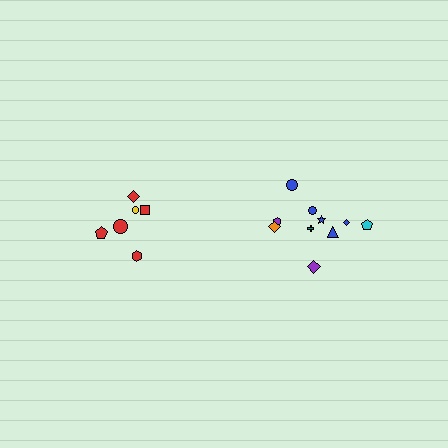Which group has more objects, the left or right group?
The right group.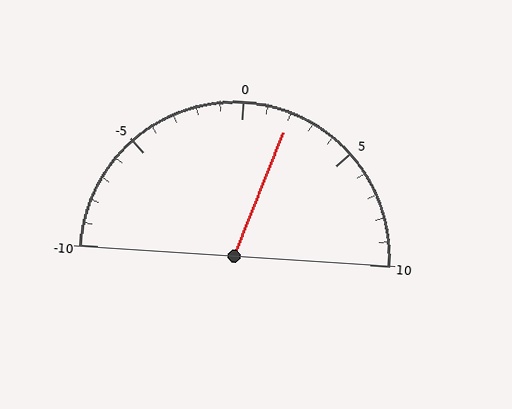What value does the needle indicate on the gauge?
The needle indicates approximately 2.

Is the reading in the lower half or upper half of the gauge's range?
The reading is in the upper half of the range (-10 to 10).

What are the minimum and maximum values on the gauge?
The gauge ranges from -10 to 10.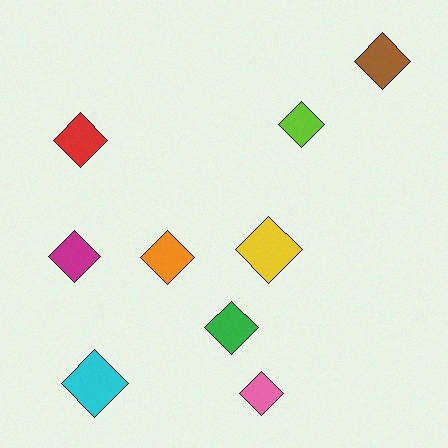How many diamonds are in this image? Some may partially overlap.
There are 9 diamonds.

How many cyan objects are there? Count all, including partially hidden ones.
There is 1 cyan object.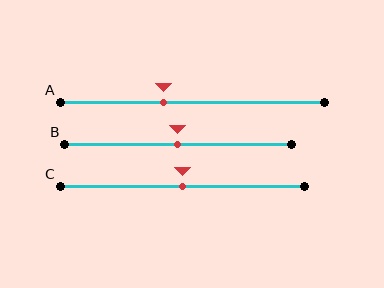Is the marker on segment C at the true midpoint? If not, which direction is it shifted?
Yes, the marker on segment C is at the true midpoint.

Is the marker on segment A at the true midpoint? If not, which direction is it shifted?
No, the marker on segment A is shifted to the left by about 11% of the segment length.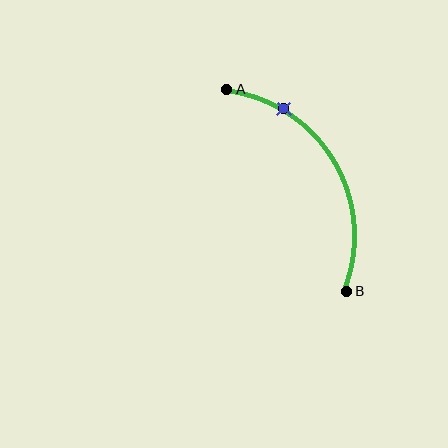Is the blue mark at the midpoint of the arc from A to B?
No. The blue mark lies on the arc but is closer to endpoint A. The arc midpoint would be at the point on the curve equidistant along the arc from both A and B.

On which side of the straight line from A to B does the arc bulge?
The arc bulges to the right of the straight line connecting A and B.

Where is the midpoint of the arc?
The arc midpoint is the point on the curve farthest from the straight line joining A and B. It sits to the right of that line.